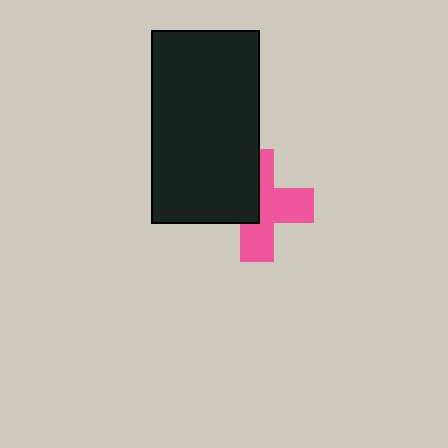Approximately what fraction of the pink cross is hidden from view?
Roughly 43% of the pink cross is hidden behind the black rectangle.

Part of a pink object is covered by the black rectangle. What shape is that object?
It is a cross.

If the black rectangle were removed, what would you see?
You would see the complete pink cross.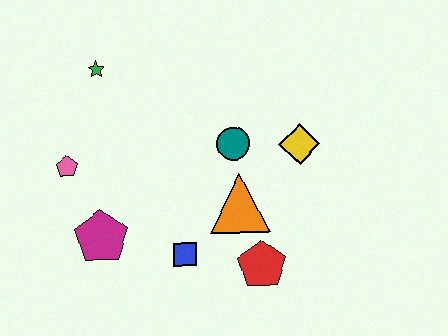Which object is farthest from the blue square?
The green star is farthest from the blue square.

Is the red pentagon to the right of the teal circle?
Yes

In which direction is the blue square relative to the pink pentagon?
The blue square is to the right of the pink pentagon.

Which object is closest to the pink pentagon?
The magenta pentagon is closest to the pink pentagon.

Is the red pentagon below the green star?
Yes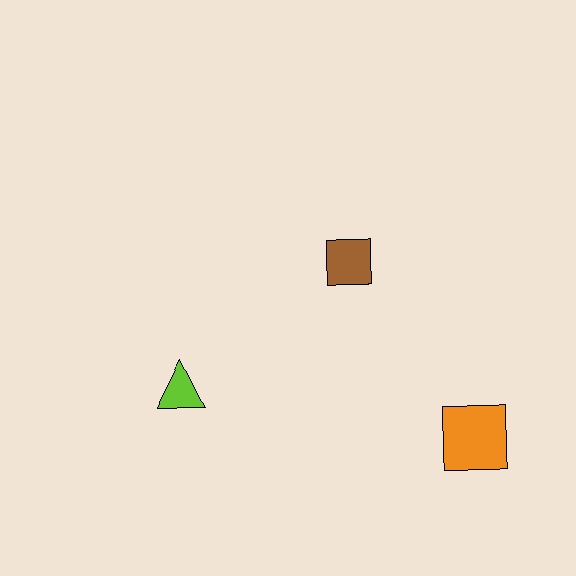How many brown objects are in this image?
There is 1 brown object.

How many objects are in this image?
There are 3 objects.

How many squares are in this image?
There are 2 squares.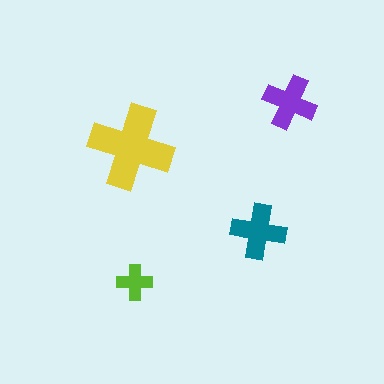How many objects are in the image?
There are 4 objects in the image.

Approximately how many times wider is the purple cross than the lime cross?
About 1.5 times wider.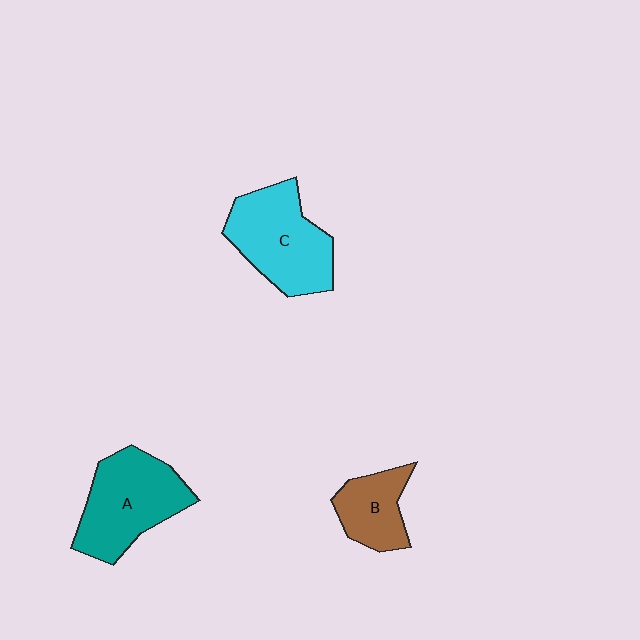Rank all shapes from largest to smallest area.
From largest to smallest: A (teal), C (cyan), B (brown).